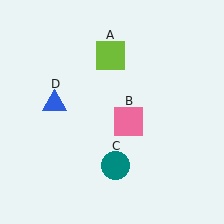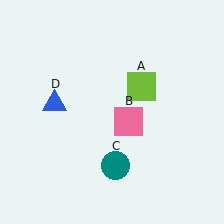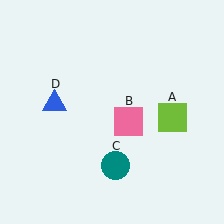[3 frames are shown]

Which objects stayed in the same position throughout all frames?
Pink square (object B) and teal circle (object C) and blue triangle (object D) remained stationary.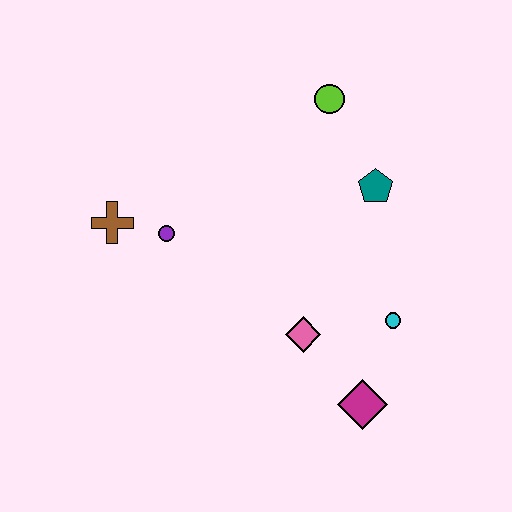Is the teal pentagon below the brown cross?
No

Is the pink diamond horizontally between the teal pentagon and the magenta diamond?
No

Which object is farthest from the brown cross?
The magenta diamond is farthest from the brown cross.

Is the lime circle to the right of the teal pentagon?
No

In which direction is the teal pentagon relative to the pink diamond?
The teal pentagon is above the pink diamond.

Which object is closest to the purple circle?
The brown cross is closest to the purple circle.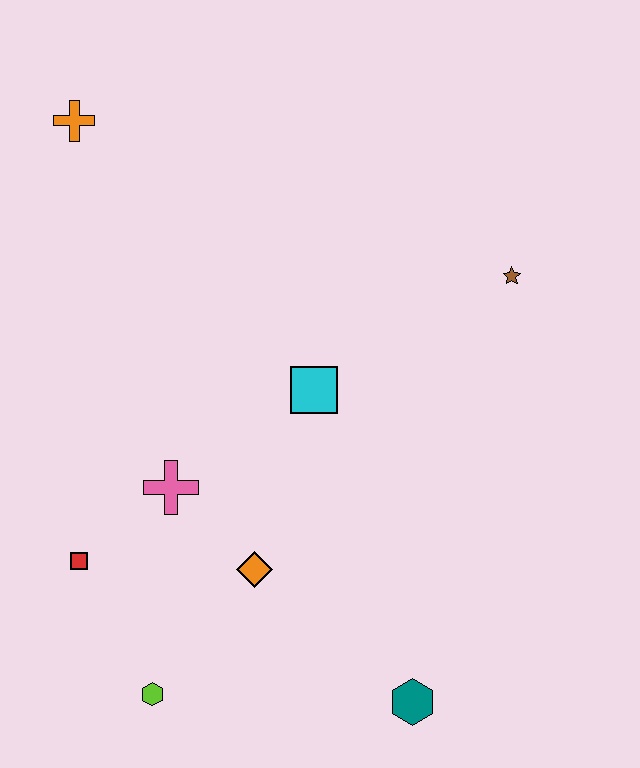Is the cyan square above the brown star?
No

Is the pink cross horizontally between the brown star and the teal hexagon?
No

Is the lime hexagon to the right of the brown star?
No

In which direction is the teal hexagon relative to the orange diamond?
The teal hexagon is to the right of the orange diamond.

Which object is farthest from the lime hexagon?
The orange cross is farthest from the lime hexagon.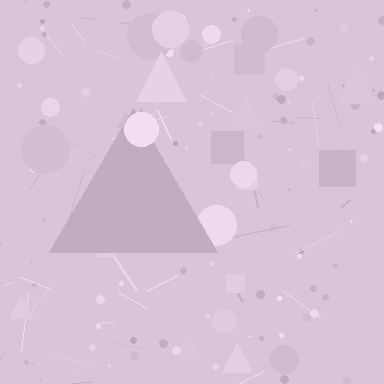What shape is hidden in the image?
A triangle is hidden in the image.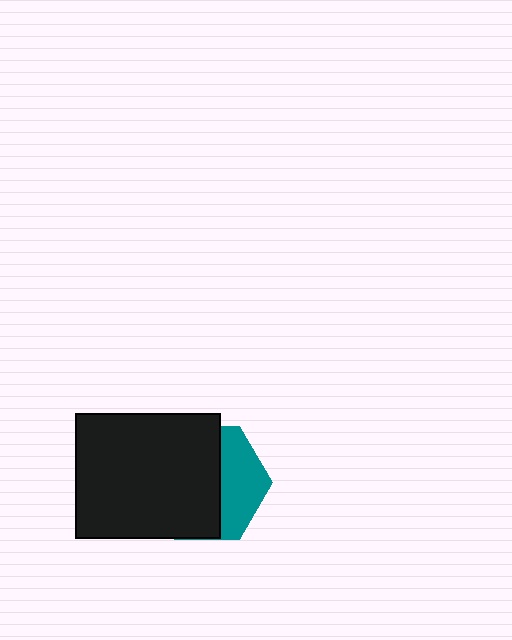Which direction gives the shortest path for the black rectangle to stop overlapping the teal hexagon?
Moving left gives the shortest separation.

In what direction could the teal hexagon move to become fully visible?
The teal hexagon could move right. That would shift it out from behind the black rectangle entirely.